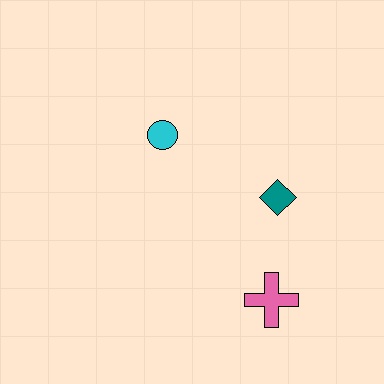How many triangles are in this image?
There are no triangles.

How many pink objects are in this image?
There is 1 pink object.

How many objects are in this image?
There are 3 objects.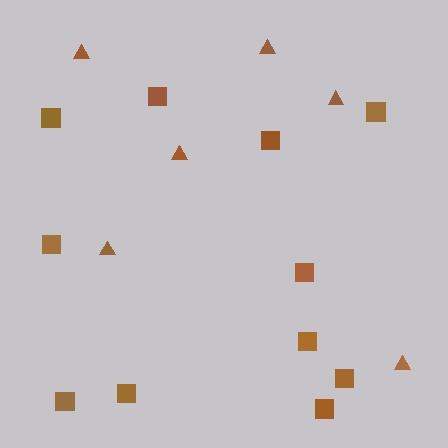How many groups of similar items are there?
There are 2 groups: one group of triangles (6) and one group of squares (11).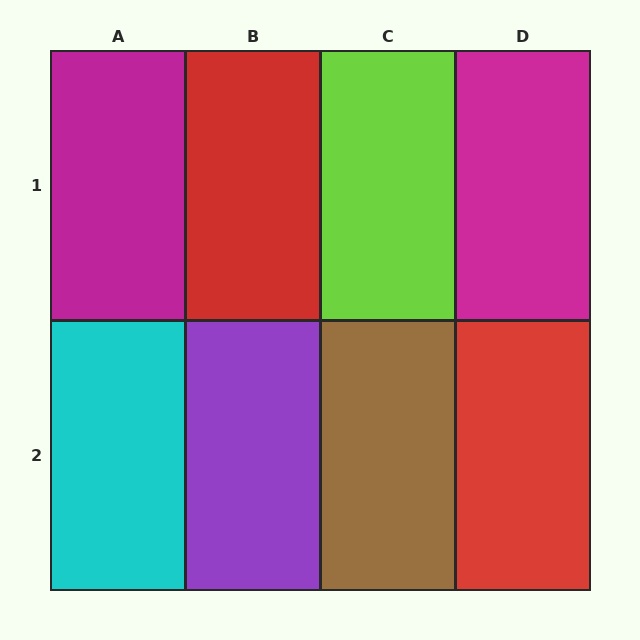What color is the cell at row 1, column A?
Magenta.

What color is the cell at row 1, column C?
Lime.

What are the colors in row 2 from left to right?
Cyan, purple, brown, red.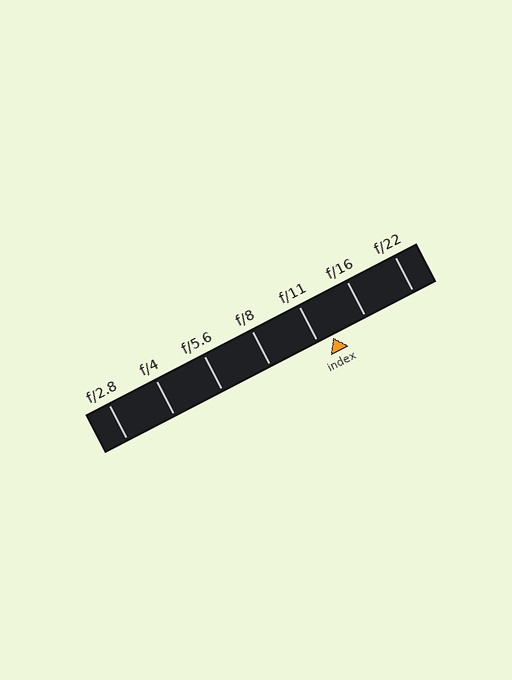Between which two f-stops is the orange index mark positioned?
The index mark is between f/11 and f/16.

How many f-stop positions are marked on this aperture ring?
There are 7 f-stop positions marked.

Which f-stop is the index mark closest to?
The index mark is closest to f/11.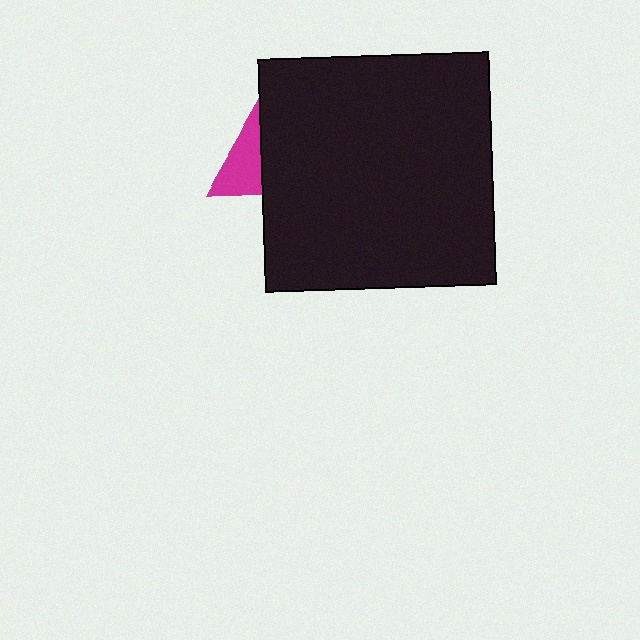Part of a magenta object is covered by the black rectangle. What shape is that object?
It is a triangle.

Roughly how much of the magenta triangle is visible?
A small part of it is visible (roughly 38%).